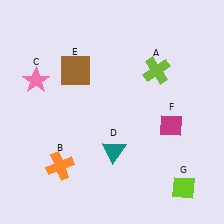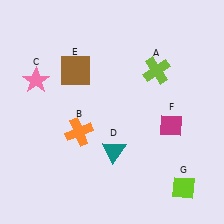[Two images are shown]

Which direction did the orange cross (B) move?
The orange cross (B) moved up.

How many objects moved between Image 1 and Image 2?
1 object moved between the two images.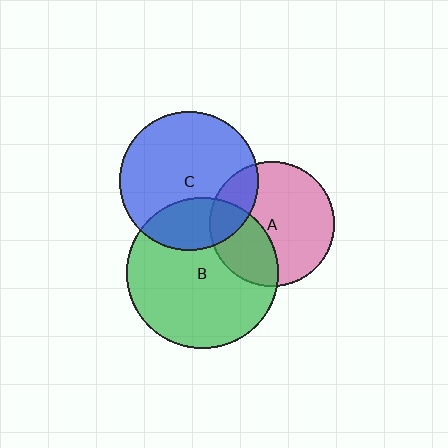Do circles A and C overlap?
Yes.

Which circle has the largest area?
Circle B (green).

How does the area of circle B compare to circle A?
Approximately 1.5 times.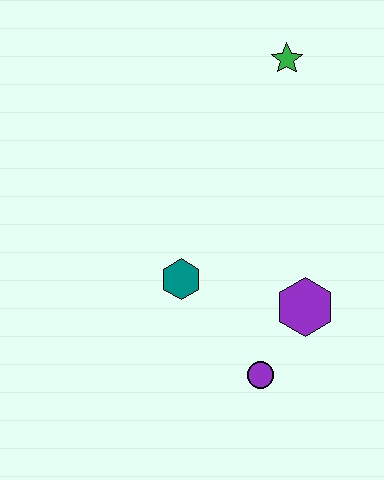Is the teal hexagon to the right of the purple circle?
No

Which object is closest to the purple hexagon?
The purple circle is closest to the purple hexagon.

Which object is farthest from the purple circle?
The green star is farthest from the purple circle.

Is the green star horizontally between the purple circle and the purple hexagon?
Yes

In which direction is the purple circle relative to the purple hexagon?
The purple circle is below the purple hexagon.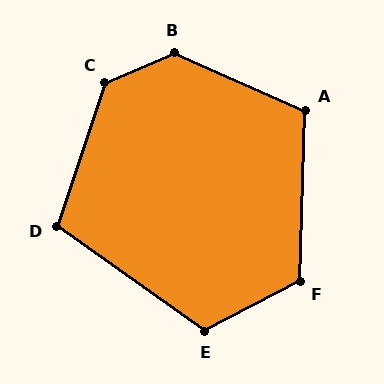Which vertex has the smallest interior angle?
D, at approximately 107 degrees.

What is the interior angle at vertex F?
Approximately 120 degrees (obtuse).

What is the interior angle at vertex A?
Approximately 112 degrees (obtuse).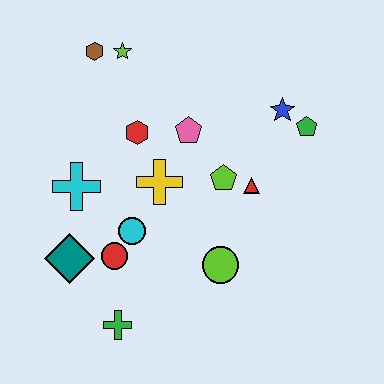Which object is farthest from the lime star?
The green cross is farthest from the lime star.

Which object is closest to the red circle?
The cyan circle is closest to the red circle.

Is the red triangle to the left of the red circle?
No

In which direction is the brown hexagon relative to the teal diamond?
The brown hexagon is above the teal diamond.